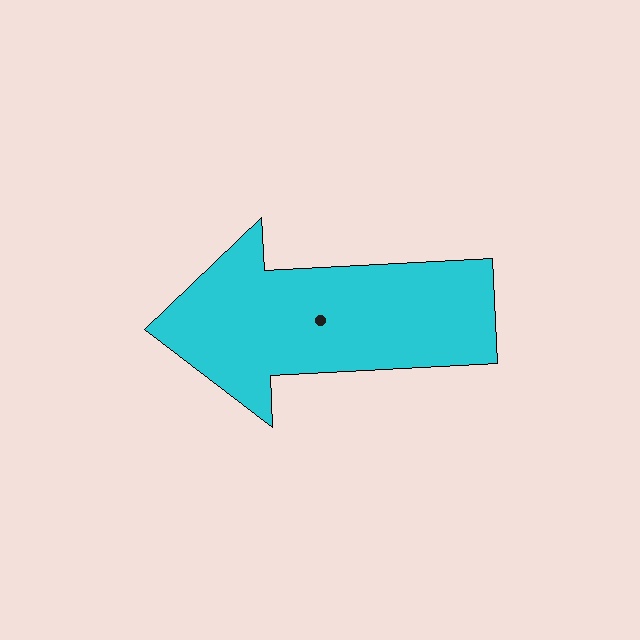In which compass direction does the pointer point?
West.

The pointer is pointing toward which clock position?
Roughly 9 o'clock.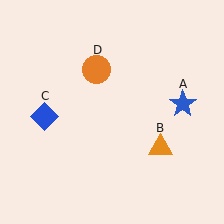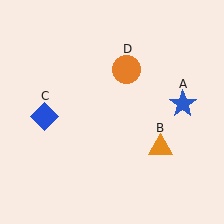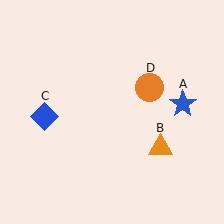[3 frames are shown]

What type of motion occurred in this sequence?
The orange circle (object D) rotated clockwise around the center of the scene.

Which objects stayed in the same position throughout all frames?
Blue star (object A) and orange triangle (object B) and blue diamond (object C) remained stationary.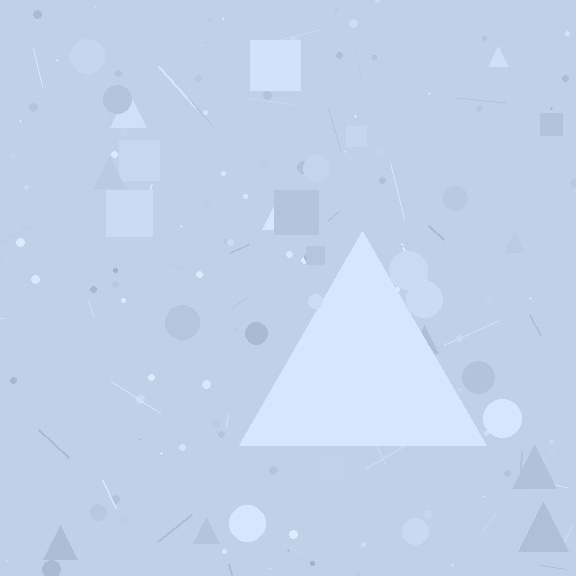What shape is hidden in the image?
A triangle is hidden in the image.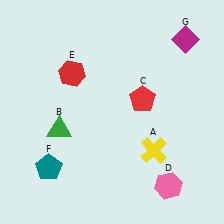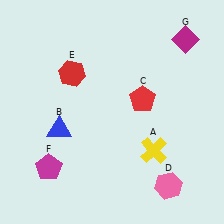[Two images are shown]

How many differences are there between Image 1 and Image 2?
There are 2 differences between the two images.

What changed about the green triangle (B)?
In Image 1, B is green. In Image 2, it changed to blue.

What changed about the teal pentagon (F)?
In Image 1, F is teal. In Image 2, it changed to magenta.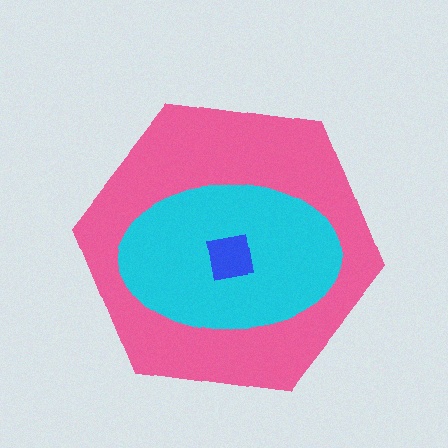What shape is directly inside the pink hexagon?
The cyan ellipse.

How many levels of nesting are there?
3.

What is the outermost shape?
The pink hexagon.